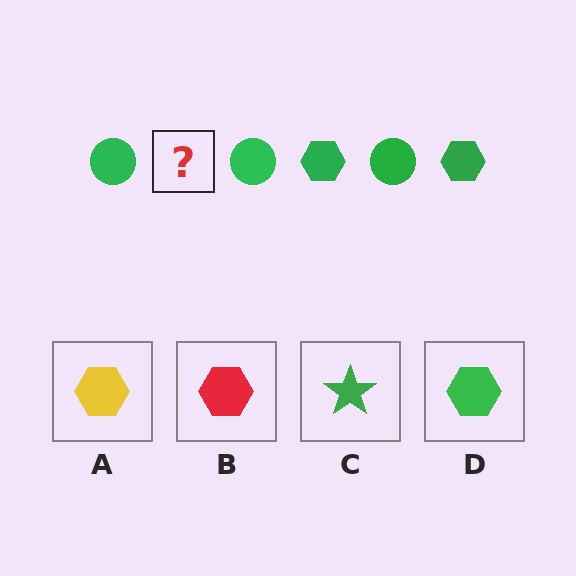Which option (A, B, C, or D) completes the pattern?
D.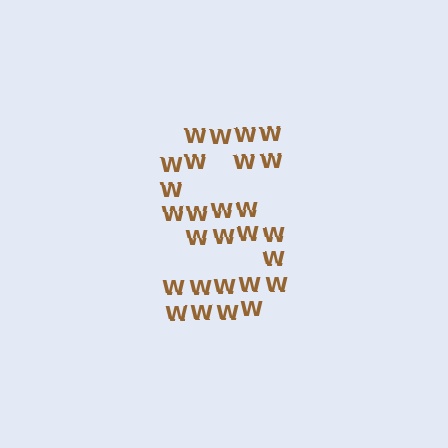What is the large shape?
The large shape is the letter S.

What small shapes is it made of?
It is made of small letter W's.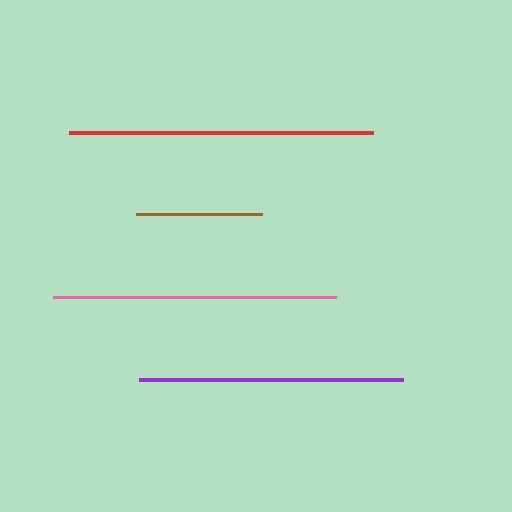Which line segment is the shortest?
The brown line is the shortest at approximately 127 pixels.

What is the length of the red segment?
The red segment is approximately 304 pixels long.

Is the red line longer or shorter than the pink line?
The red line is longer than the pink line.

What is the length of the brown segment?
The brown segment is approximately 127 pixels long.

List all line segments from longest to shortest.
From longest to shortest: red, pink, purple, brown.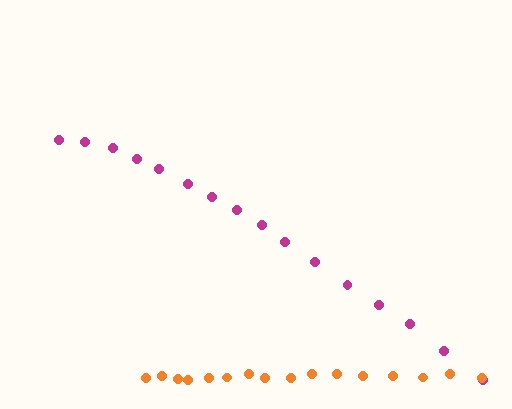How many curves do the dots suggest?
There are 2 distinct paths.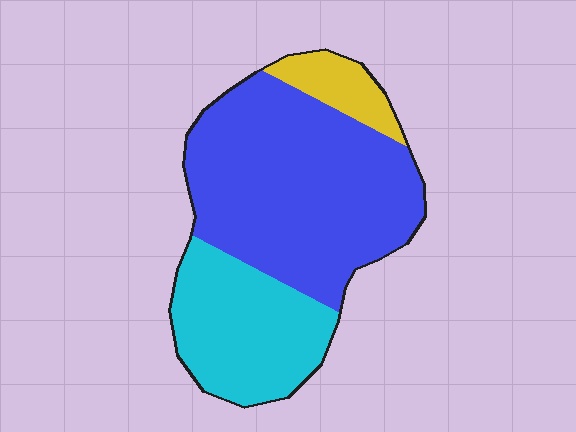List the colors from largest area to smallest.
From largest to smallest: blue, cyan, yellow.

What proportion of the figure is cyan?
Cyan takes up about one third (1/3) of the figure.